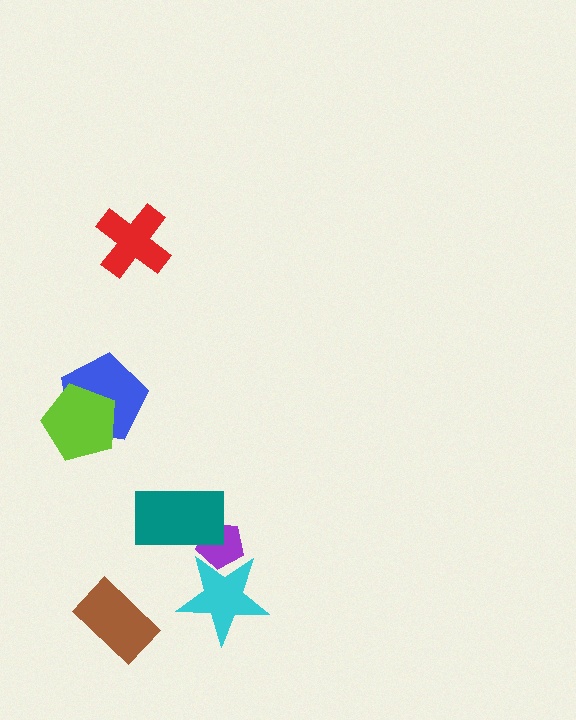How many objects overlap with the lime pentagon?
1 object overlaps with the lime pentagon.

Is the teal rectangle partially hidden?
No, no other shape covers it.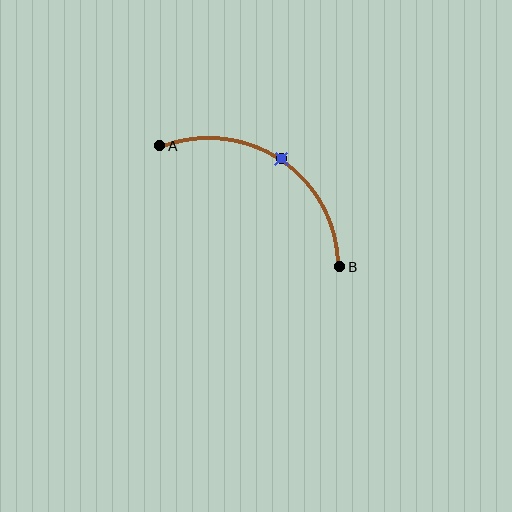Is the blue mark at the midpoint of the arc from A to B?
Yes. The blue mark lies on the arc at equal arc-length from both A and B — it is the arc midpoint.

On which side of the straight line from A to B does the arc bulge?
The arc bulges above and to the right of the straight line connecting A and B.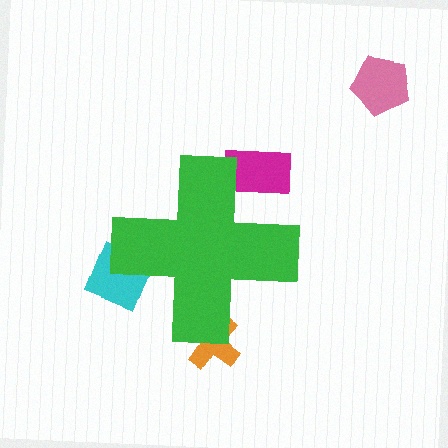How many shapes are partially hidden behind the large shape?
3 shapes are partially hidden.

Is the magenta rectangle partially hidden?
Yes, the magenta rectangle is partially hidden behind the green cross.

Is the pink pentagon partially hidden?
No, the pink pentagon is fully visible.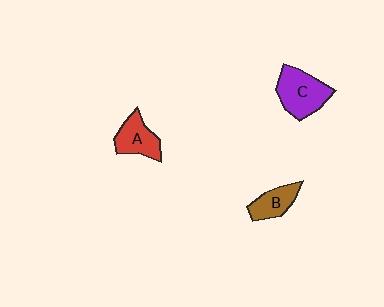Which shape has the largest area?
Shape C (purple).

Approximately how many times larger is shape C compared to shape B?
Approximately 1.6 times.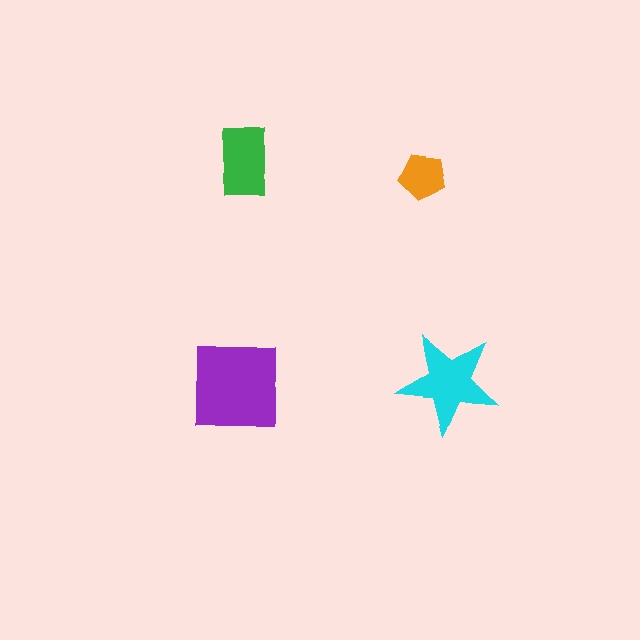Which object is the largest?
The purple square.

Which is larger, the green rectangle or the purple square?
The purple square.